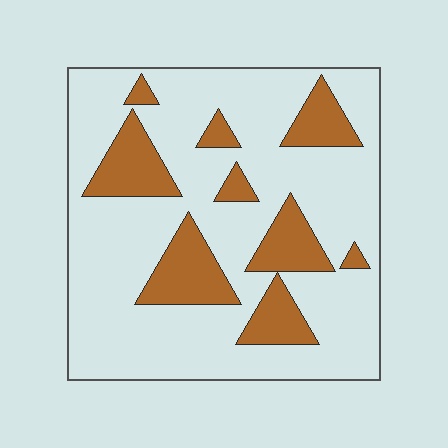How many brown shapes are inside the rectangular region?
9.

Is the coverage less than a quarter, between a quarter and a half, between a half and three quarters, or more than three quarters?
Less than a quarter.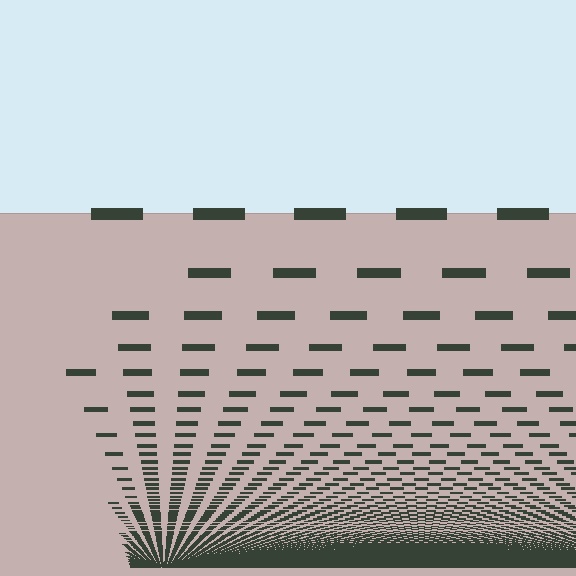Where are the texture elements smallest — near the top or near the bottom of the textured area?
Near the bottom.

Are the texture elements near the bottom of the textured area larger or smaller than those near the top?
Smaller. The gradient is inverted — elements near the bottom are smaller and denser.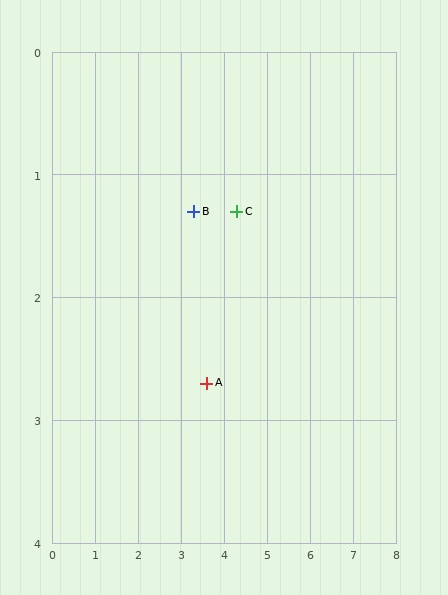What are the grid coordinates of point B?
Point B is at approximately (3.3, 1.3).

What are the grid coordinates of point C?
Point C is at approximately (4.3, 1.3).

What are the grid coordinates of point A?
Point A is at approximately (3.6, 2.7).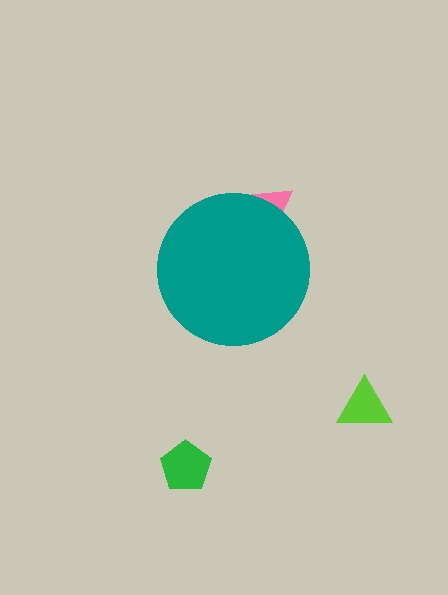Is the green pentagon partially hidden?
No, the green pentagon is fully visible.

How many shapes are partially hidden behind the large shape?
1 shape is partially hidden.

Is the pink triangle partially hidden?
Yes, the pink triangle is partially hidden behind the teal circle.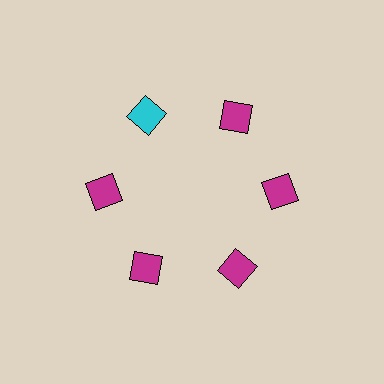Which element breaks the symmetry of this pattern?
The cyan diamond at roughly the 11 o'clock position breaks the symmetry. All other shapes are magenta diamonds.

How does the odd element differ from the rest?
It has a different color: cyan instead of magenta.